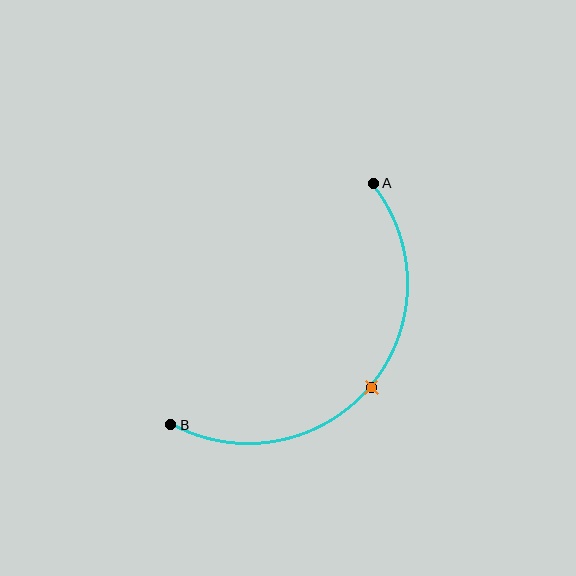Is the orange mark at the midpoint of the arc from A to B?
Yes. The orange mark lies on the arc at equal arc-length from both A and B — it is the arc midpoint.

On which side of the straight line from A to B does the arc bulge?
The arc bulges below and to the right of the straight line connecting A and B.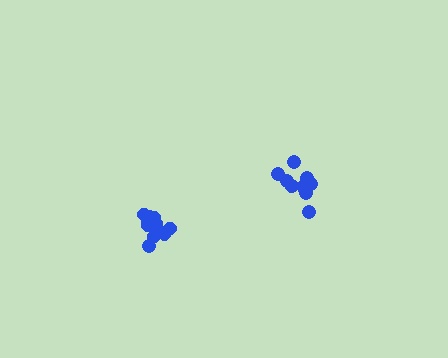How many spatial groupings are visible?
There are 2 spatial groupings.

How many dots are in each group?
Group 1: 14 dots, Group 2: 13 dots (27 total).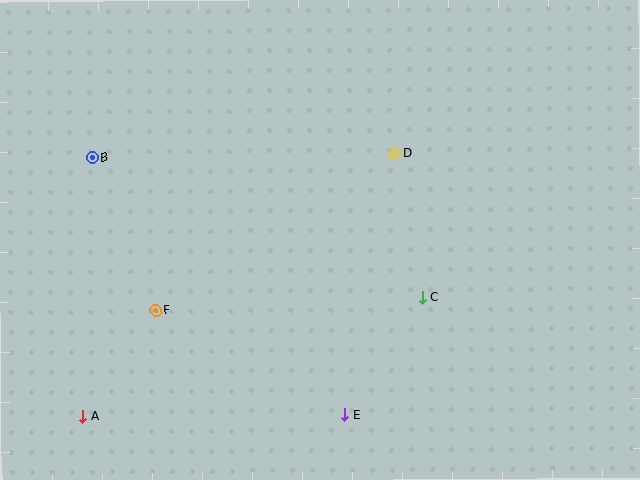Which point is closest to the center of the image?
Point D at (395, 154) is closest to the center.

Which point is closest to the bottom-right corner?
Point C is closest to the bottom-right corner.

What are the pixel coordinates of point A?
Point A is at (83, 416).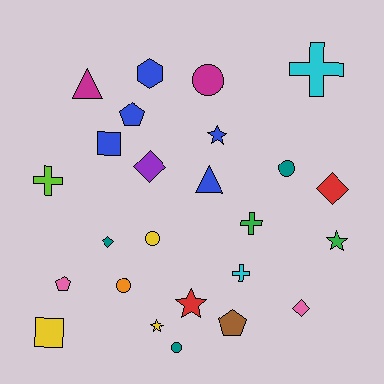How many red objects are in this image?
There are 2 red objects.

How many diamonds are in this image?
There are 4 diamonds.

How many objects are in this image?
There are 25 objects.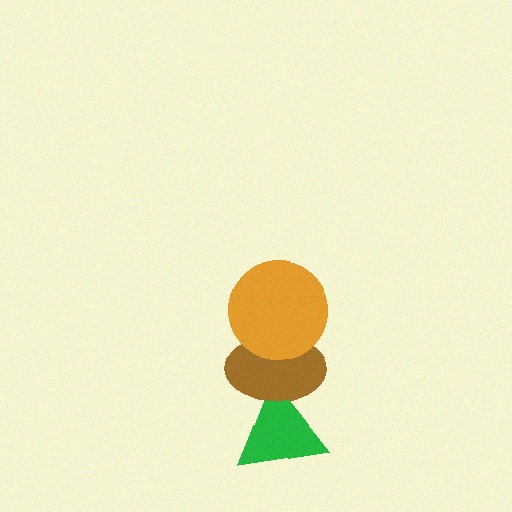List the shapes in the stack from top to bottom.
From top to bottom: the orange circle, the brown ellipse, the green triangle.